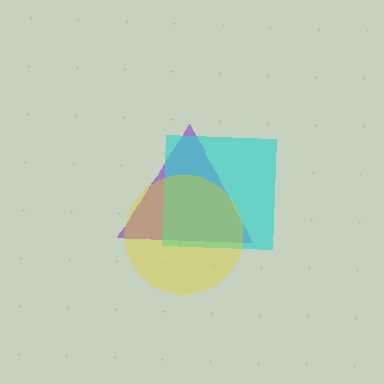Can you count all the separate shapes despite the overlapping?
Yes, there are 3 separate shapes.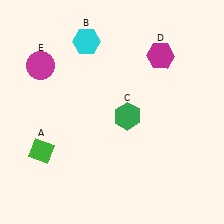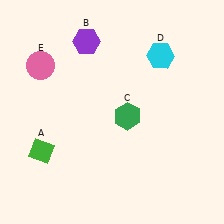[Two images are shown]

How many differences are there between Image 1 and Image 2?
There are 3 differences between the two images.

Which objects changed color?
B changed from cyan to purple. D changed from magenta to cyan. E changed from magenta to pink.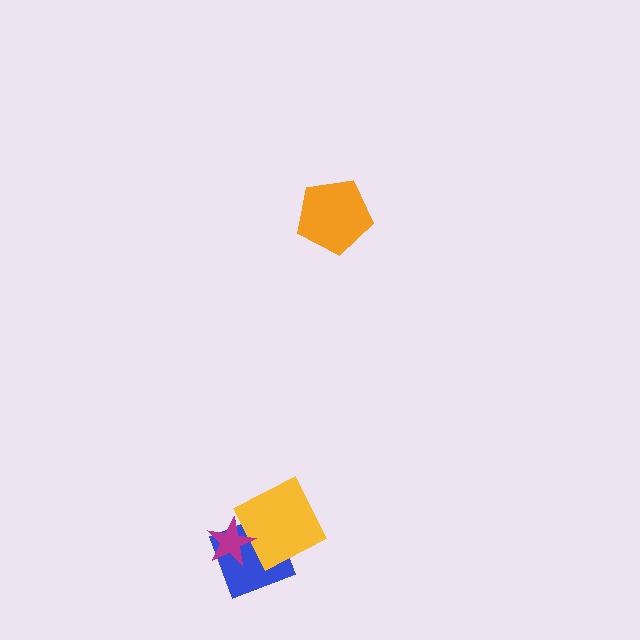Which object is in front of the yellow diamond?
The magenta star is in front of the yellow diamond.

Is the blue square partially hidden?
Yes, it is partially covered by another shape.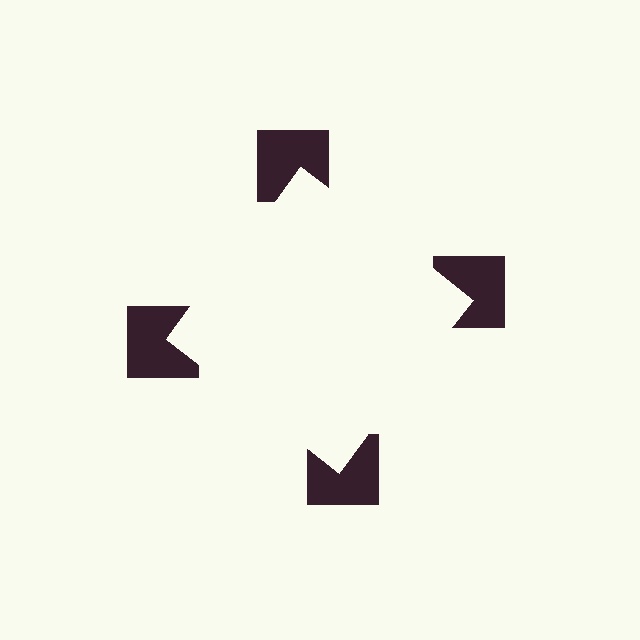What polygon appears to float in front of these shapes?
An illusory square — its edges are inferred from the aligned wedge cuts in the notched squares, not physically drawn.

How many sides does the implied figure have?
4 sides.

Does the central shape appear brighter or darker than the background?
It typically appears slightly brighter than the background, even though no actual brightness change is drawn.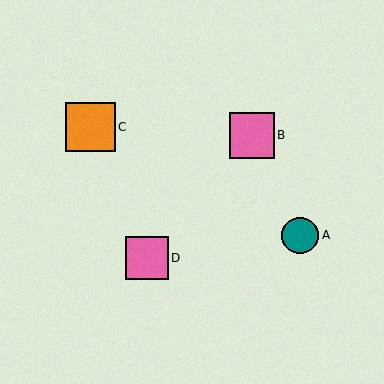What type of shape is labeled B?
Shape B is a pink square.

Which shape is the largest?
The orange square (labeled C) is the largest.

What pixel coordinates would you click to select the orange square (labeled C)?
Click at (90, 127) to select the orange square C.